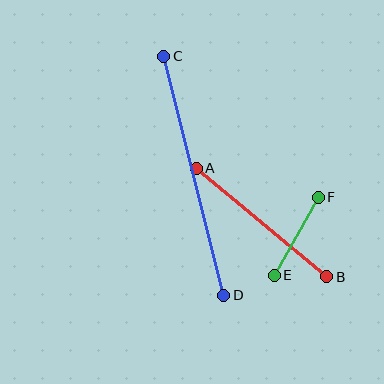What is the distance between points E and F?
The distance is approximately 90 pixels.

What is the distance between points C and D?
The distance is approximately 247 pixels.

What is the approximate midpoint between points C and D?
The midpoint is at approximately (194, 176) pixels.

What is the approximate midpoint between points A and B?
The midpoint is at approximately (261, 223) pixels.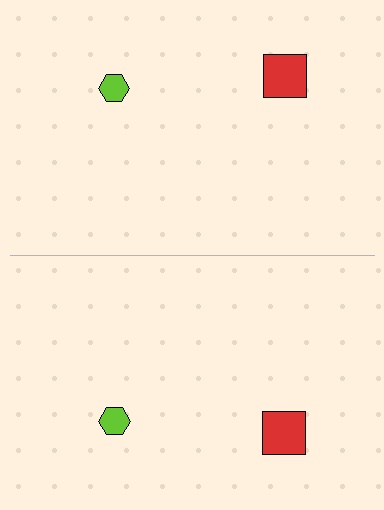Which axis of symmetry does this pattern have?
The pattern has a horizontal axis of symmetry running through the center of the image.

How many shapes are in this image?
There are 4 shapes in this image.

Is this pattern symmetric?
Yes, this pattern has bilateral (reflection) symmetry.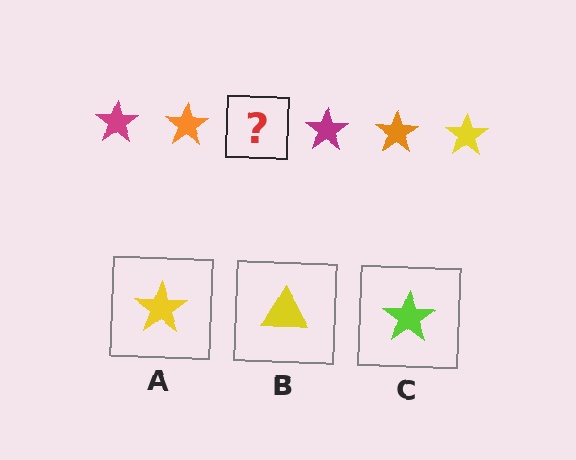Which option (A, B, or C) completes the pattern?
A.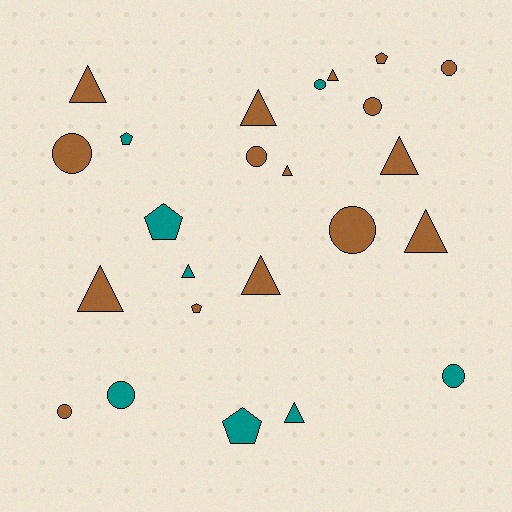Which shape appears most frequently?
Triangle, with 10 objects.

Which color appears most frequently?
Brown, with 16 objects.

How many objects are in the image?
There are 24 objects.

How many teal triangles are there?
There are 2 teal triangles.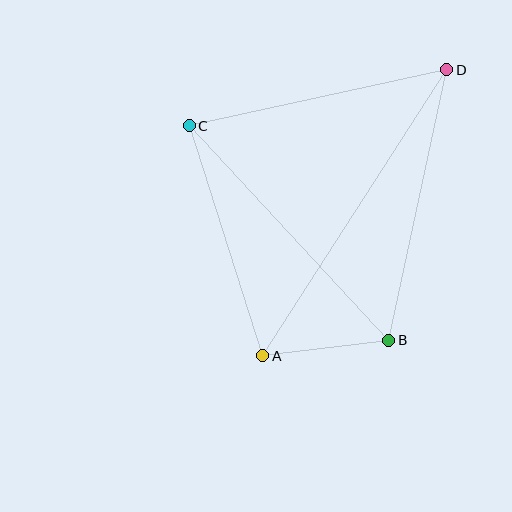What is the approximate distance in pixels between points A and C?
The distance between A and C is approximately 242 pixels.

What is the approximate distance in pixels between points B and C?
The distance between B and C is approximately 293 pixels.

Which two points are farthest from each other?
Points A and D are farthest from each other.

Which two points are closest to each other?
Points A and B are closest to each other.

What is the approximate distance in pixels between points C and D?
The distance between C and D is approximately 264 pixels.